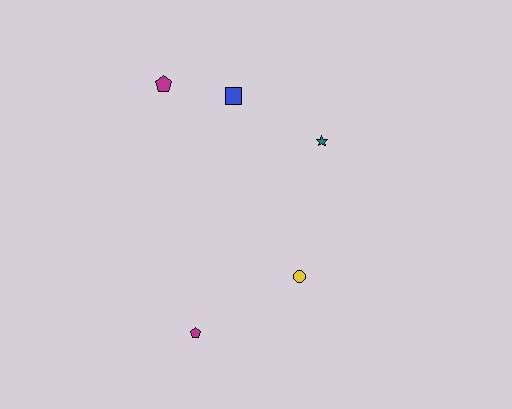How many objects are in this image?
There are 5 objects.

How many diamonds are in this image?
There are no diamonds.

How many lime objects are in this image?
There are no lime objects.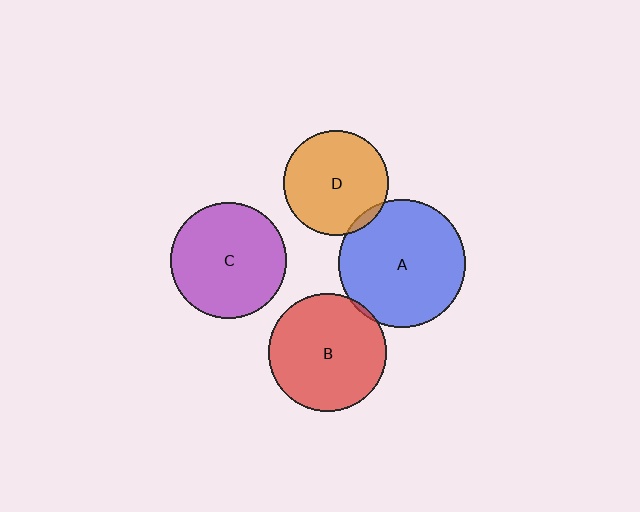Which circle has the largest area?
Circle A (blue).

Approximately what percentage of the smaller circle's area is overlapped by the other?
Approximately 5%.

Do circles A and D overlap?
Yes.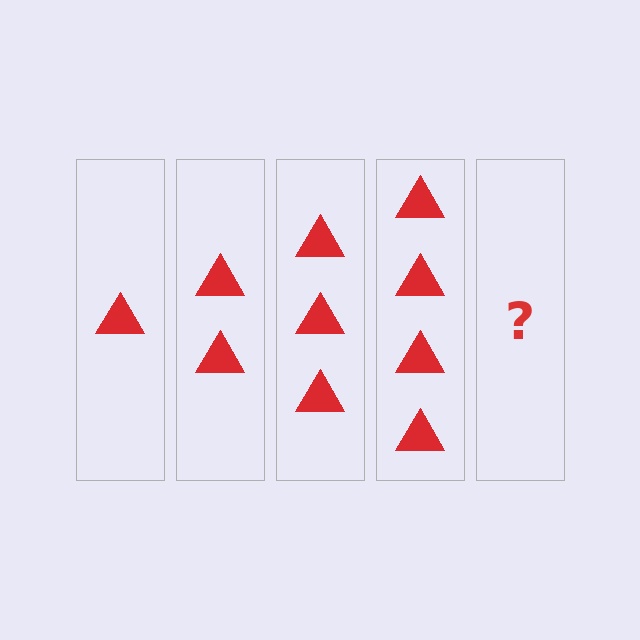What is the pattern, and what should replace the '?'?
The pattern is that each step adds one more triangle. The '?' should be 5 triangles.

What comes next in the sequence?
The next element should be 5 triangles.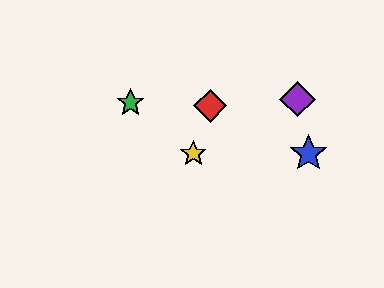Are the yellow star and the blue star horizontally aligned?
Yes, both are at y≈154.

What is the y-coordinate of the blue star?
The blue star is at y≈154.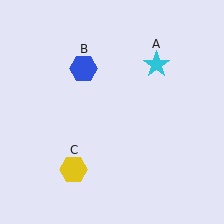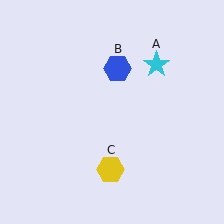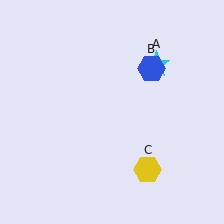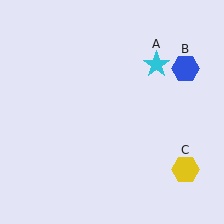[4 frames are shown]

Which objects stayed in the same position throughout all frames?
Cyan star (object A) remained stationary.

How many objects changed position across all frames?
2 objects changed position: blue hexagon (object B), yellow hexagon (object C).